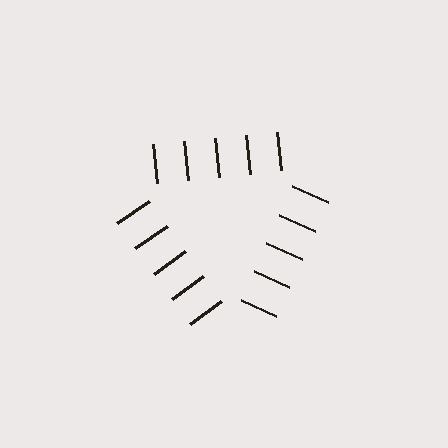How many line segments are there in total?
15 — 5 along each of the 3 edges.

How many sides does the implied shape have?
3 sides — the line-ends trace a triangle.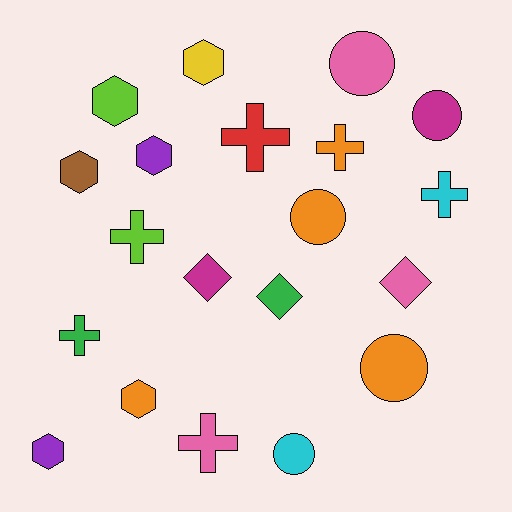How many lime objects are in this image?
There are 2 lime objects.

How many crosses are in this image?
There are 6 crosses.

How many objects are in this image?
There are 20 objects.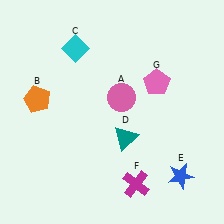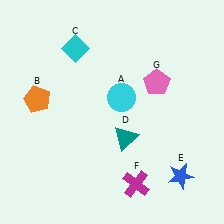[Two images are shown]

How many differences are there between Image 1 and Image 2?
There is 1 difference between the two images.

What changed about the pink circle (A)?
In Image 1, A is pink. In Image 2, it changed to cyan.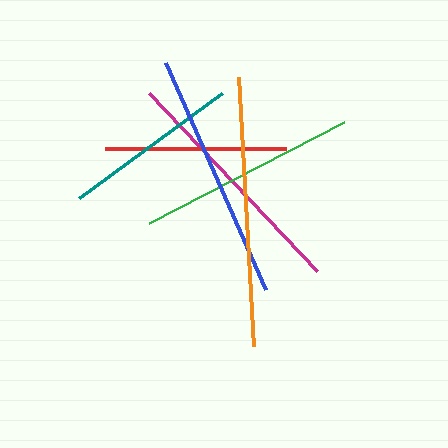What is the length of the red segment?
The red segment is approximately 181 pixels long.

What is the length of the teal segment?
The teal segment is approximately 178 pixels long.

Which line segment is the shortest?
The teal line is the shortest at approximately 178 pixels.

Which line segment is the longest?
The orange line is the longest at approximately 269 pixels.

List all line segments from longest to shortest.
From longest to shortest: orange, blue, magenta, green, red, teal.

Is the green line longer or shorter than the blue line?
The blue line is longer than the green line.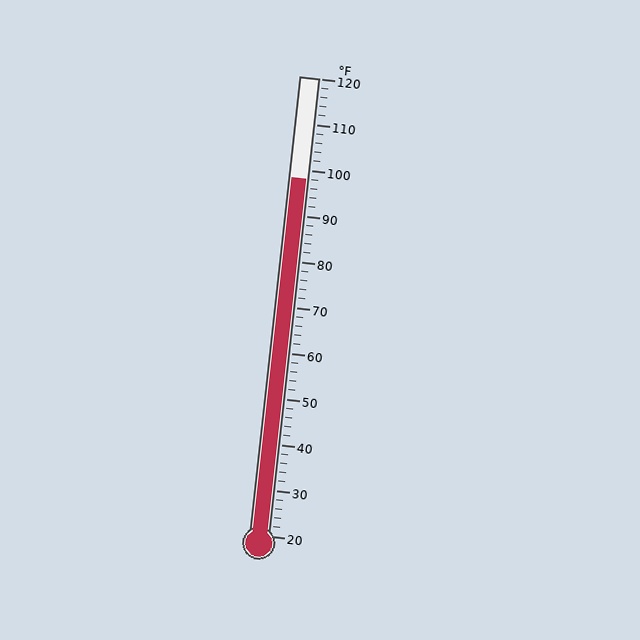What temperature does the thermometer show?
The thermometer shows approximately 98°F.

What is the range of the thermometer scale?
The thermometer scale ranges from 20°F to 120°F.